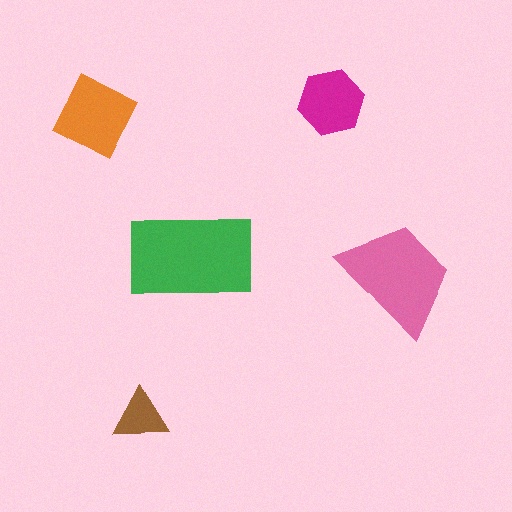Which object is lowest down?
The brown triangle is bottommost.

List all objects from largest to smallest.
The green rectangle, the pink trapezoid, the orange diamond, the magenta hexagon, the brown triangle.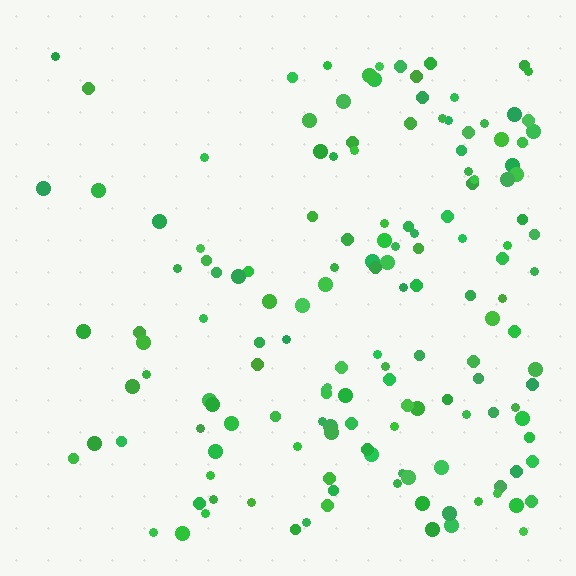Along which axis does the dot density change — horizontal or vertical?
Horizontal.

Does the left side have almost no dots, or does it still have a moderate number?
Still a moderate number, just noticeably fewer than the right.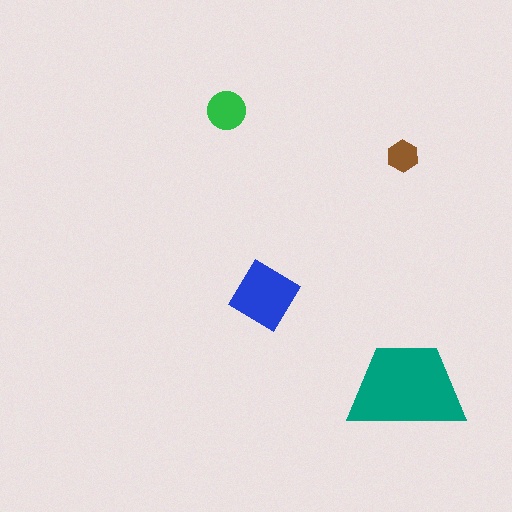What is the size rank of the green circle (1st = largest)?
3rd.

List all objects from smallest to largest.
The brown hexagon, the green circle, the blue diamond, the teal trapezoid.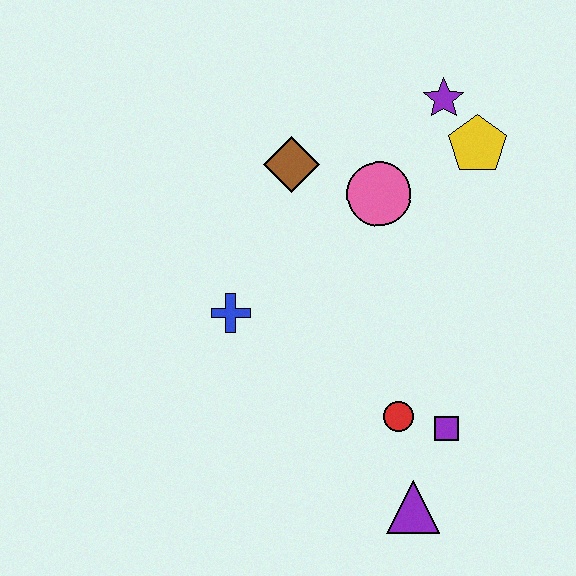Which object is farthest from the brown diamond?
The purple triangle is farthest from the brown diamond.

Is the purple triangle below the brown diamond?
Yes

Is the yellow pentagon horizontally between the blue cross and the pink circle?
No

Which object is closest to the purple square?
The red circle is closest to the purple square.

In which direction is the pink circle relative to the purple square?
The pink circle is above the purple square.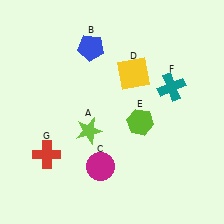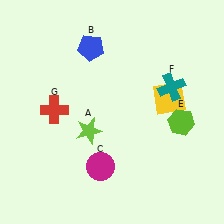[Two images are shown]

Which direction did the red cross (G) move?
The red cross (G) moved up.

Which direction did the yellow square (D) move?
The yellow square (D) moved right.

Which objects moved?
The objects that moved are: the yellow square (D), the lime hexagon (E), the red cross (G).